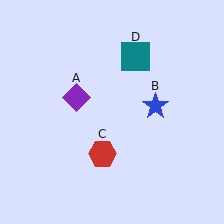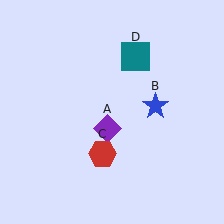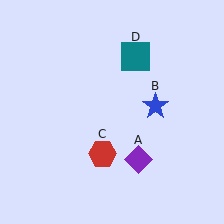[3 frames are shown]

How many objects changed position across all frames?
1 object changed position: purple diamond (object A).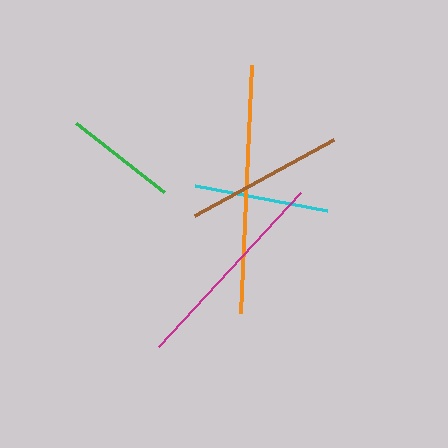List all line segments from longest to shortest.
From longest to shortest: orange, magenta, brown, cyan, green.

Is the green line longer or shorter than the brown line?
The brown line is longer than the green line.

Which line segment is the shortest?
The green line is the shortest at approximately 113 pixels.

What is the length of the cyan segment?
The cyan segment is approximately 134 pixels long.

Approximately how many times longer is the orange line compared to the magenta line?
The orange line is approximately 1.2 times the length of the magenta line.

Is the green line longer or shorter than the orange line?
The orange line is longer than the green line.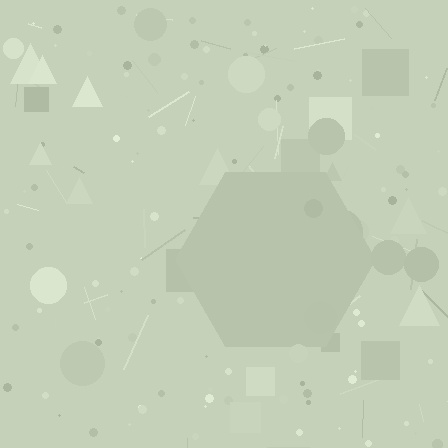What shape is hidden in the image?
A hexagon is hidden in the image.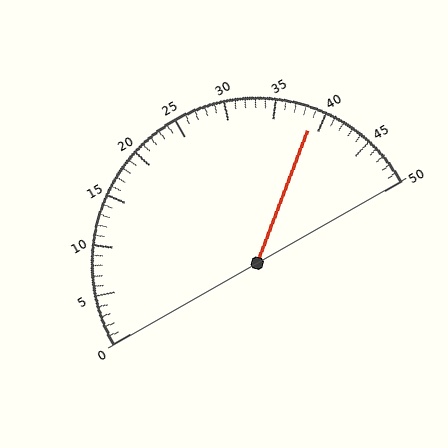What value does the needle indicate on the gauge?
The needle indicates approximately 39.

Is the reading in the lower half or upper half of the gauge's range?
The reading is in the upper half of the range (0 to 50).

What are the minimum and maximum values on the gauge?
The gauge ranges from 0 to 50.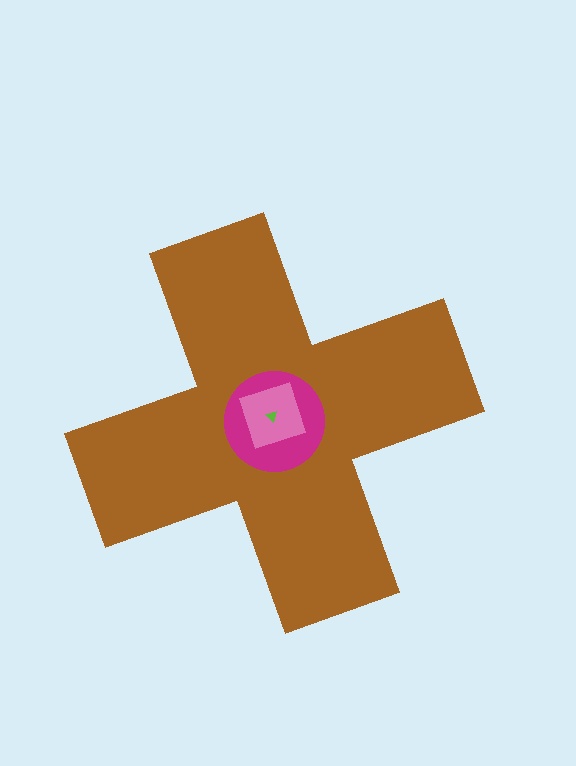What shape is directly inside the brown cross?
The magenta circle.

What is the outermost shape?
The brown cross.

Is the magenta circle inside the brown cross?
Yes.